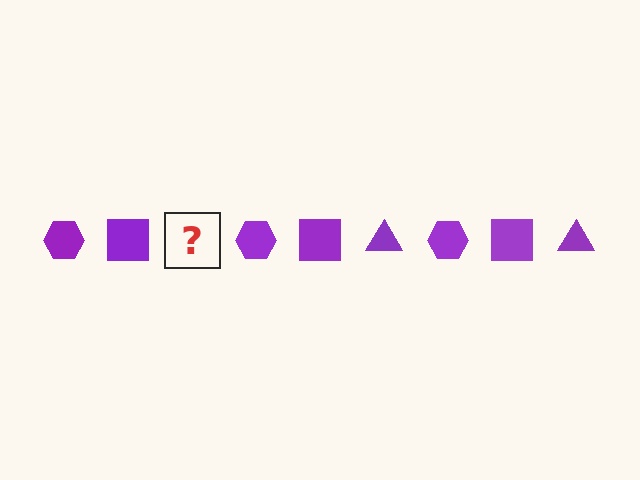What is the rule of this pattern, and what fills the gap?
The rule is that the pattern cycles through hexagon, square, triangle shapes in purple. The gap should be filled with a purple triangle.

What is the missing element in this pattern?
The missing element is a purple triangle.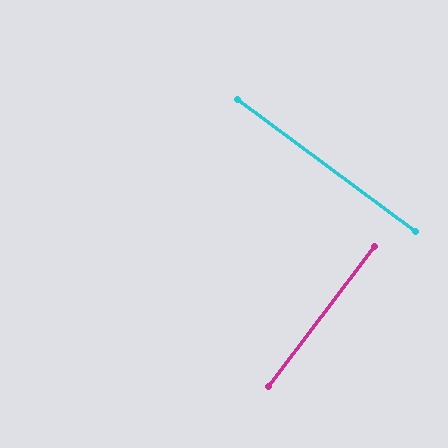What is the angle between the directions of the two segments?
Approximately 89 degrees.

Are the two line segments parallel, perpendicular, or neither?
Perpendicular — they meet at approximately 89°.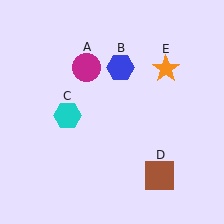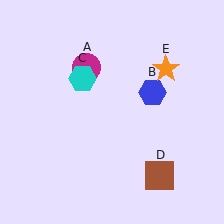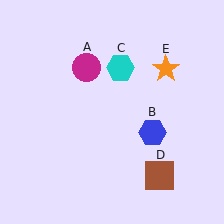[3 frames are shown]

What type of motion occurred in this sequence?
The blue hexagon (object B), cyan hexagon (object C) rotated clockwise around the center of the scene.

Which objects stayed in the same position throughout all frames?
Magenta circle (object A) and brown square (object D) and orange star (object E) remained stationary.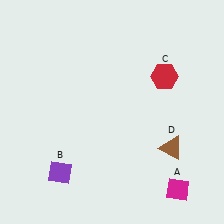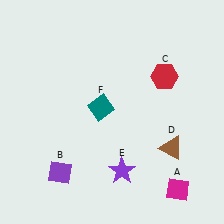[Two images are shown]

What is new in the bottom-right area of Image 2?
A purple star (E) was added in the bottom-right area of Image 2.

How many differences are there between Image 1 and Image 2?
There are 2 differences between the two images.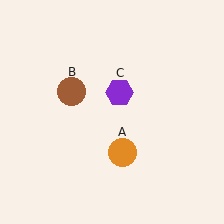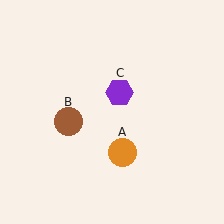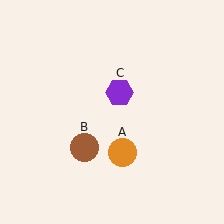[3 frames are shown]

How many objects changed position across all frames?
1 object changed position: brown circle (object B).